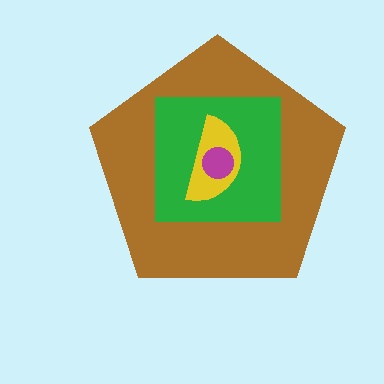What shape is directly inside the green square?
The yellow semicircle.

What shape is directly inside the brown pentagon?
The green square.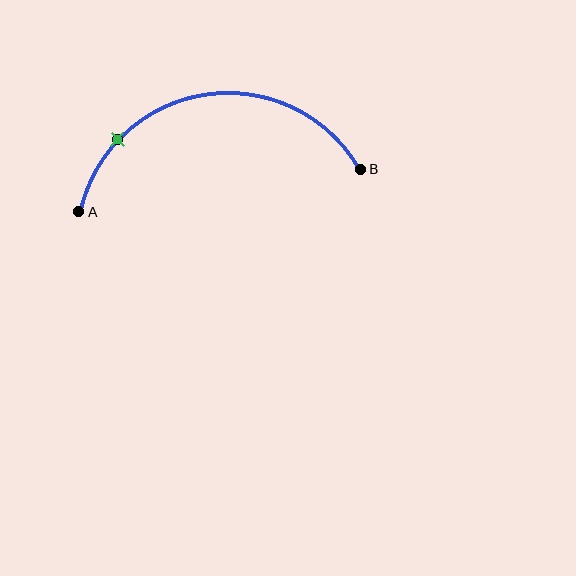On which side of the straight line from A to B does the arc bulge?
The arc bulges above the straight line connecting A and B.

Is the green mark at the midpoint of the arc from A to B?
No. The green mark lies on the arc but is closer to endpoint A. The arc midpoint would be at the point on the curve equidistant along the arc from both A and B.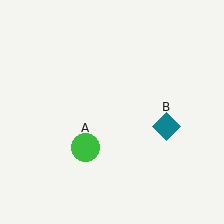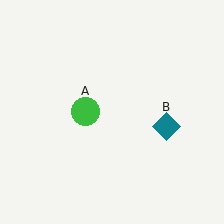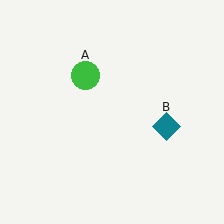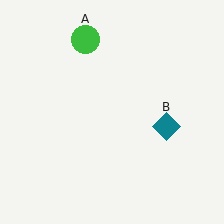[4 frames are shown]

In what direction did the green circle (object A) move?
The green circle (object A) moved up.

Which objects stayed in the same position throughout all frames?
Teal diamond (object B) remained stationary.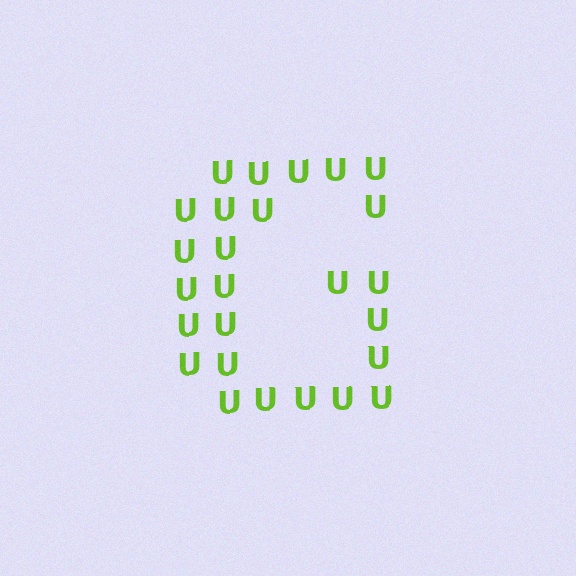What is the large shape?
The large shape is the letter G.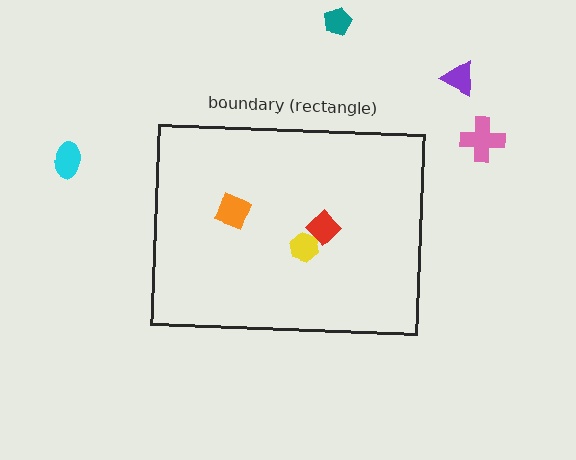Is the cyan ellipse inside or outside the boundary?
Outside.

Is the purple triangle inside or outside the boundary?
Outside.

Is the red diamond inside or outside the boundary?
Inside.